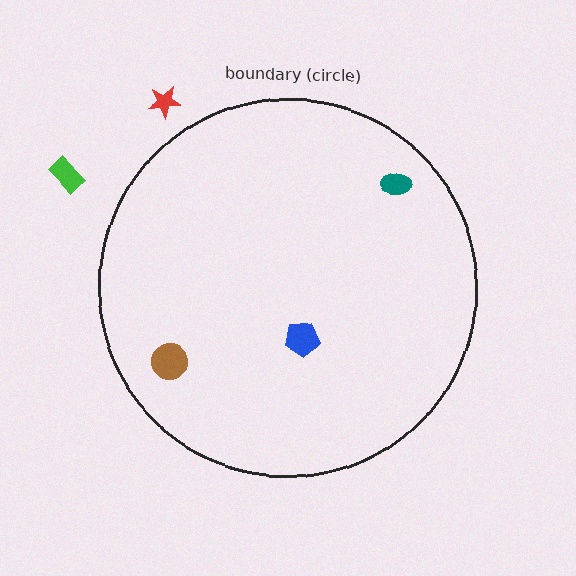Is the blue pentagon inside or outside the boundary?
Inside.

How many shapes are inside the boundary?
3 inside, 2 outside.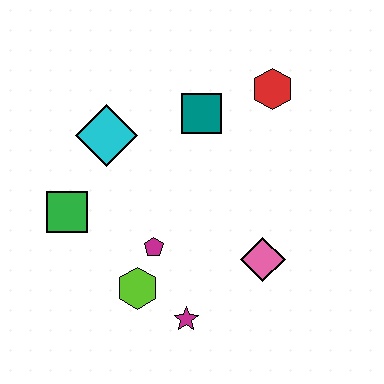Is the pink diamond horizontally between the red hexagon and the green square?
Yes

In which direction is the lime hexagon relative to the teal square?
The lime hexagon is below the teal square.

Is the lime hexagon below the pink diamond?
Yes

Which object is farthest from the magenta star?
The red hexagon is farthest from the magenta star.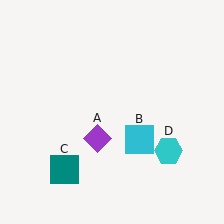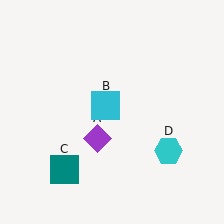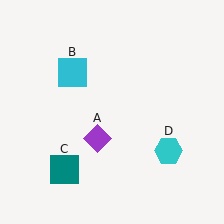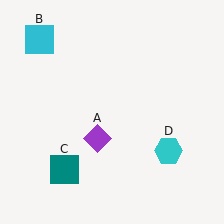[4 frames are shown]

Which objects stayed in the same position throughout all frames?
Purple diamond (object A) and teal square (object C) and cyan hexagon (object D) remained stationary.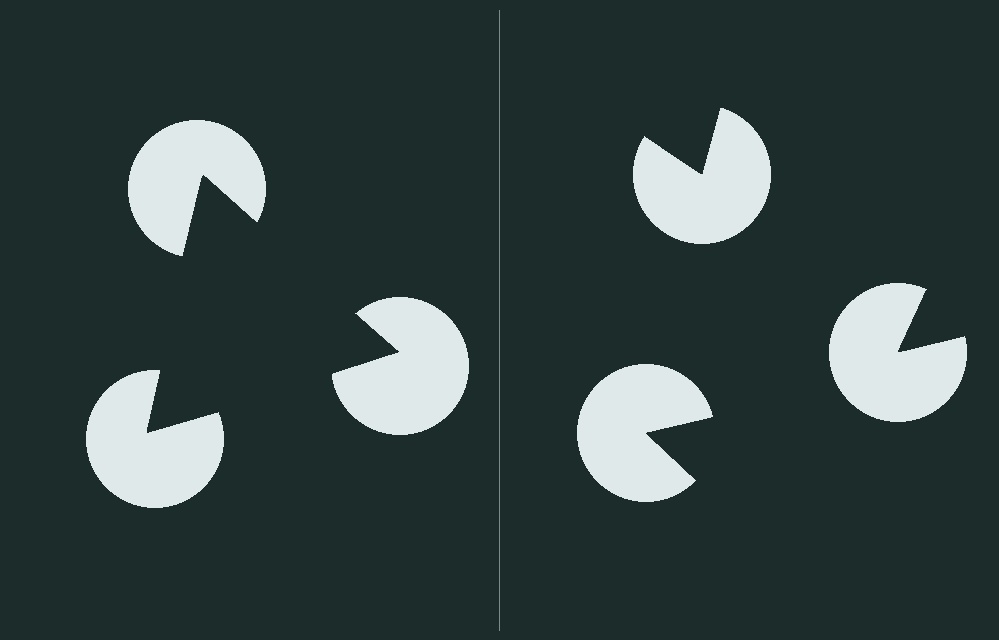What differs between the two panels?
The pac-man discs are positioned identically on both sides; only the wedge orientations differ. On the left they align to a triangle; on the right they are misaligned.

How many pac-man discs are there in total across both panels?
6 — 3 on each side.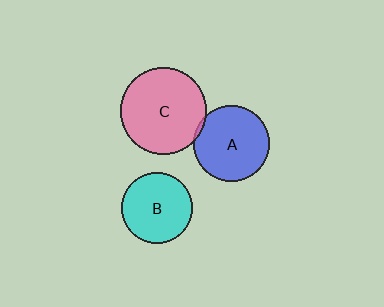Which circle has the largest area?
Circle C (pink).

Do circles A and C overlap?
Yes.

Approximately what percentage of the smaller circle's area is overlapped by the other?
Approximately 5%.